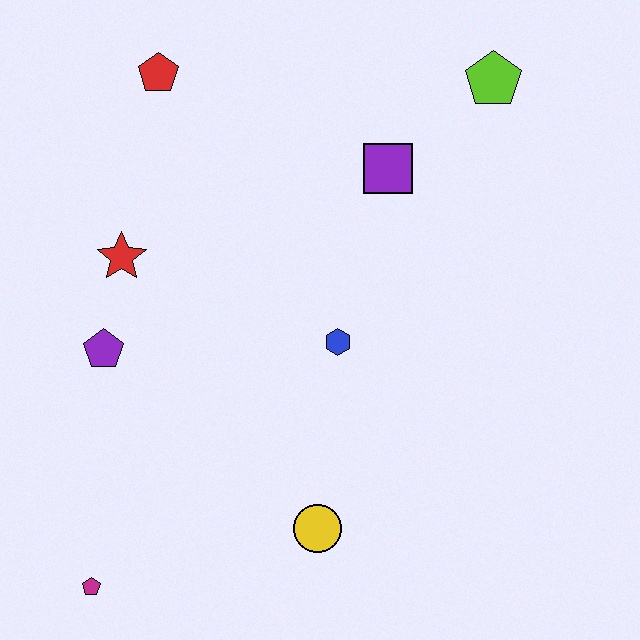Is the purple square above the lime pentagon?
No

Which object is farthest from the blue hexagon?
The magenta pentagon is farthest from the blue hexagon.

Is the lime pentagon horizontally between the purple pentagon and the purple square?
No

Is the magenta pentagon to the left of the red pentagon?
Yes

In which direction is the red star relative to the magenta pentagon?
The red star is above the magenta pentagon.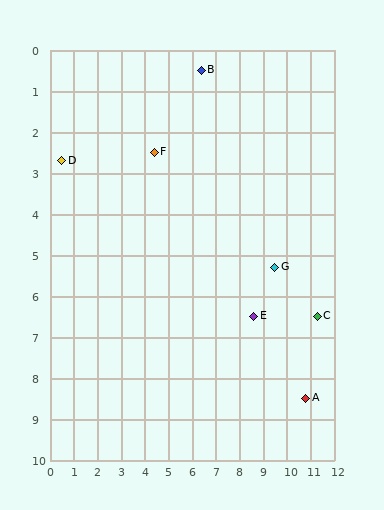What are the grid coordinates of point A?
Point A is at approximately (10.8, 8.5).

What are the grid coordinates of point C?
Point C is at approximately (11.3, 6.5).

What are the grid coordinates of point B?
Point B is at approximately (6.4, 0.5).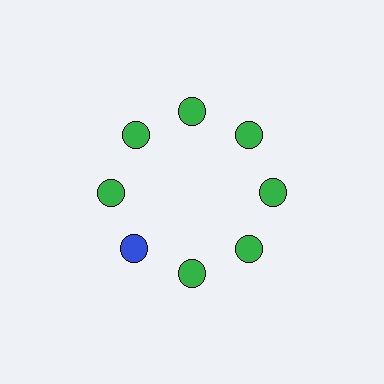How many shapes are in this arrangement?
There are 8 shapes arranged in a ring pattern.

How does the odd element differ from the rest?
It has a different color: blue instead of green.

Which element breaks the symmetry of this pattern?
The blue circle at roughly the 8 o'clock position breaks the symmetry. All other shapes are green circles.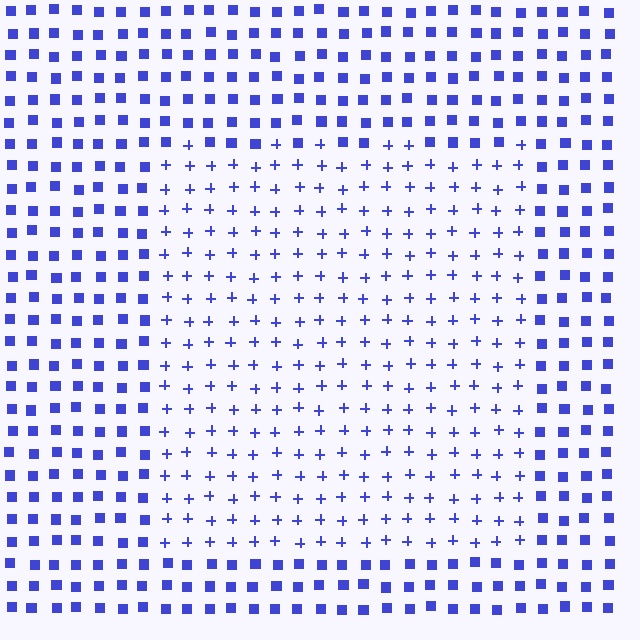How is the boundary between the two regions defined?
The boundary is defined by a change in element shape: plus signs inside vs. squares outside. All elements share the same color and spacing.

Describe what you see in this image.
The image is filled with small blue elements arranged in a uniform grid. A rectangle-shaped region contains plus signs, while the surrounding area contains squares. The boundary is defined purely by the change in element shape.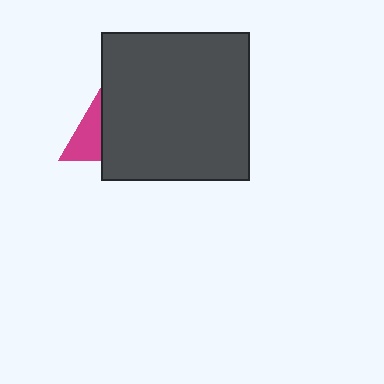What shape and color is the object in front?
The object in front is a dark gray square.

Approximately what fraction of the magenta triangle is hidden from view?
Roughly 70% of the magenta triangle is hidden behind the dark gray square.